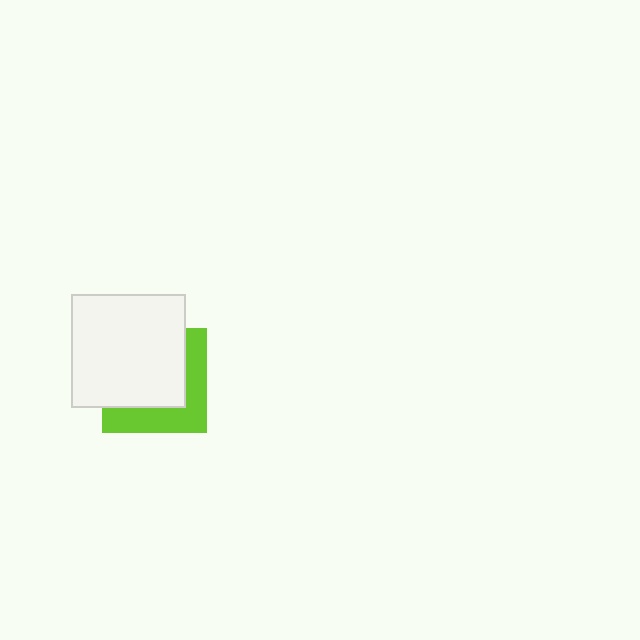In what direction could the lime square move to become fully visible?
The lime square could move toward the lower-right. That would shift it out from behind the white square entirely.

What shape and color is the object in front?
The object in front is a white square.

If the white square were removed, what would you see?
You would see the complete lime square.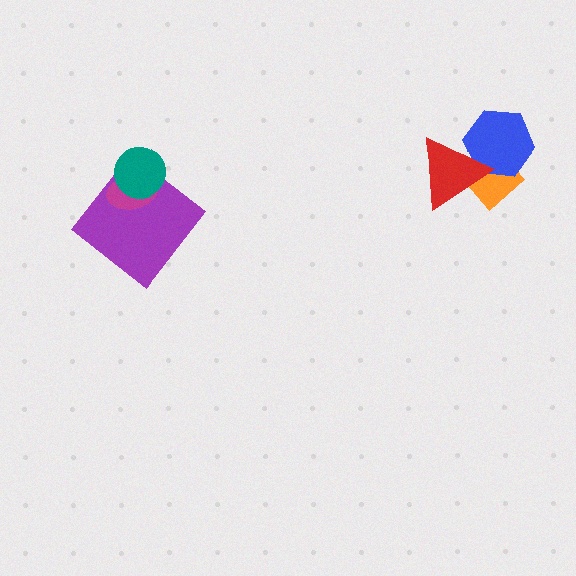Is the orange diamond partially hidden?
Yes, it is partially covered by another shape.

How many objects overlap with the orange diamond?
2 objects overlap with the orange diamond.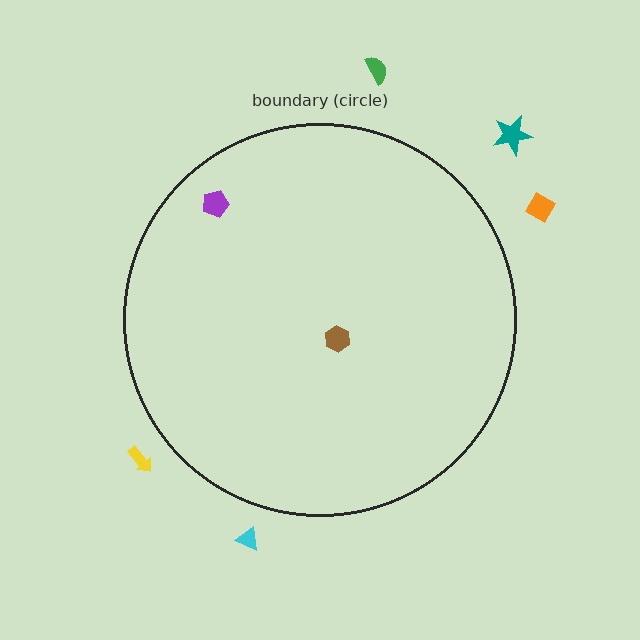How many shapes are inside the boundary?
2 inside, 5 outside.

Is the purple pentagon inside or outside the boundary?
Inside.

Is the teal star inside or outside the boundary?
Outside.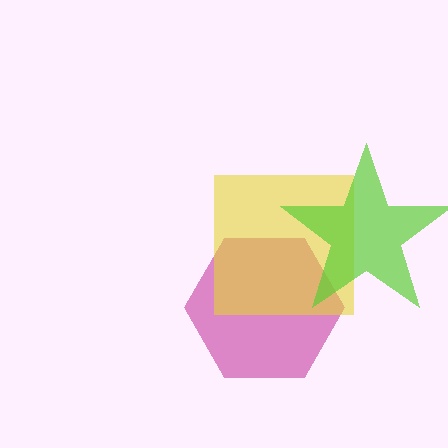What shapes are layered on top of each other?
The layered shapes are: a magenta hexagon, a yellow square, a lime star.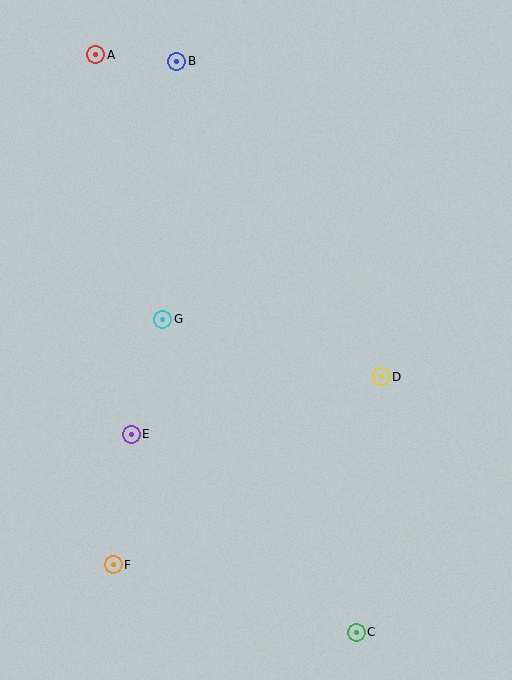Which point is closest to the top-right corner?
Point B is closest to the top-right corner.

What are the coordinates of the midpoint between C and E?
The midpoint between C and E is at (244, 533).